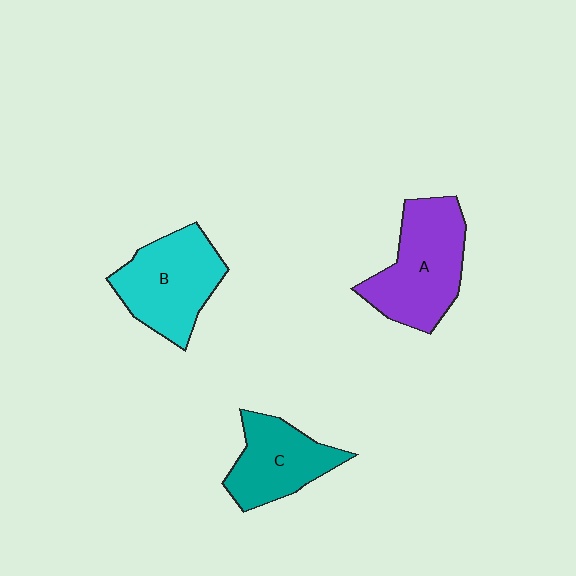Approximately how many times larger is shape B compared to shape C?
Approximately 1.2 times.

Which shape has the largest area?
Shape A (purple).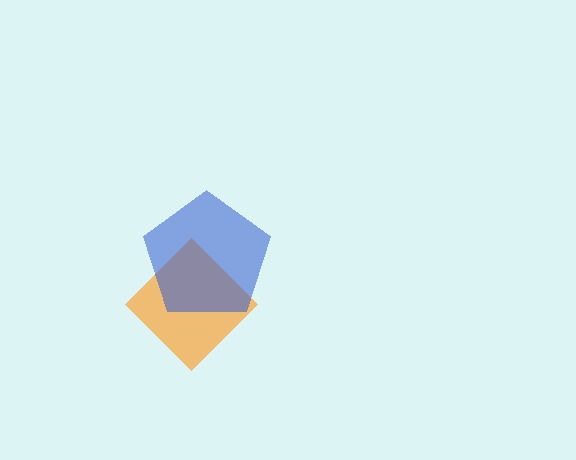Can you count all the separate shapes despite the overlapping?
Yes, there are 2 separate shapes.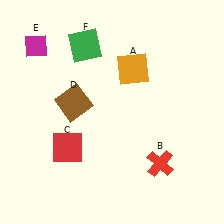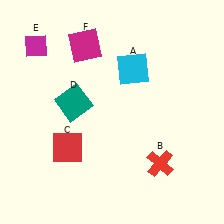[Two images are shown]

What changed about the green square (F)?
In Image 1, F is green. In Image 2, it changed to magenta.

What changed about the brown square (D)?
In Image 1, D is brown. In Image 2, it changed to teal.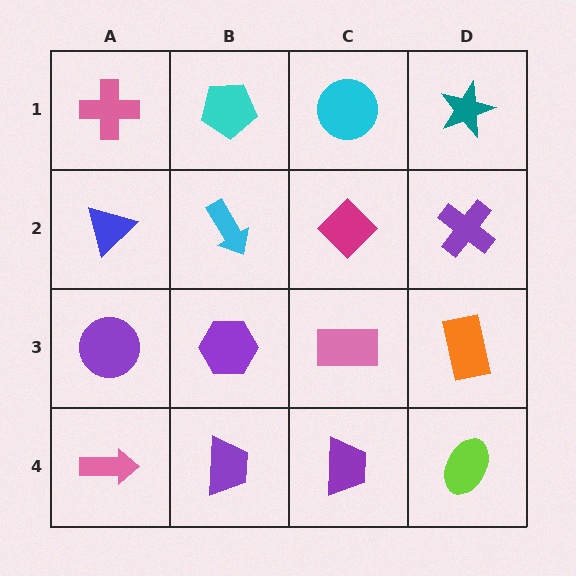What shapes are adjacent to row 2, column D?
A teal star (row 1, column D), an orange rectangle (row 3, column D), a magenta diamond (row 2, column C).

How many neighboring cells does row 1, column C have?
3.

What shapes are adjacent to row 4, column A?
A purple circle (row 3, column A), a purple trapezoid (row 4, column B).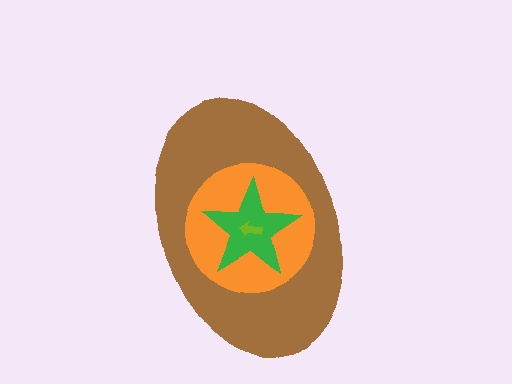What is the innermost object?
The lime arrow.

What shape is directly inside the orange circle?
The green star.